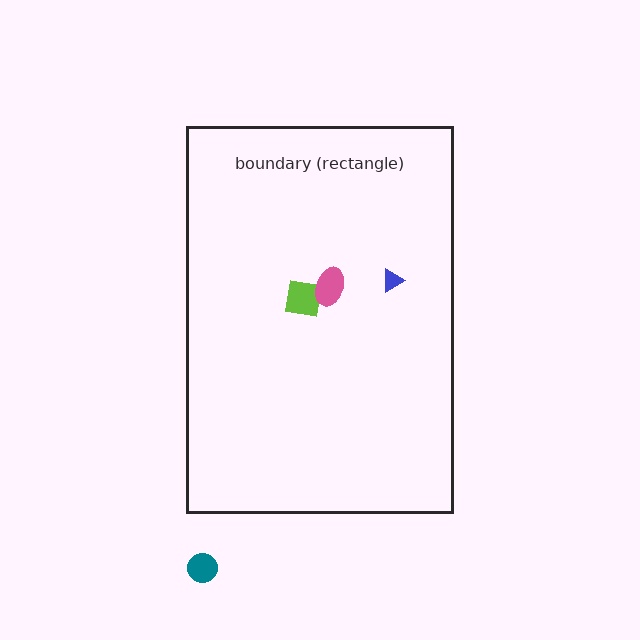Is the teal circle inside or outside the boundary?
Outside.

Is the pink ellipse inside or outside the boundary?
Inside.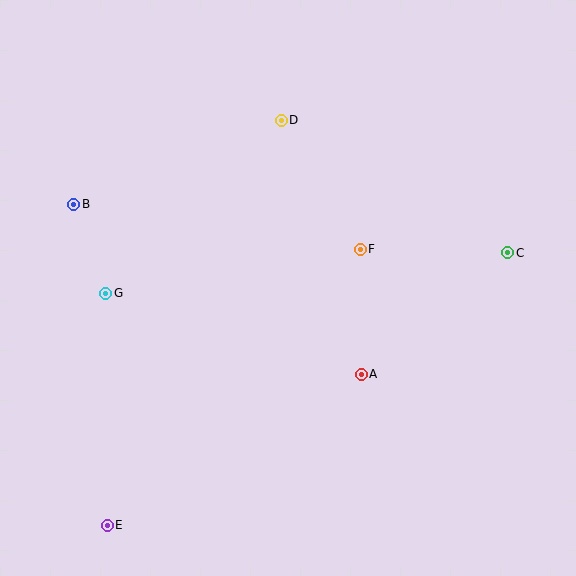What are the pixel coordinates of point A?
Point A is at (361, 374).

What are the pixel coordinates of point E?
Point E is at (107, 526).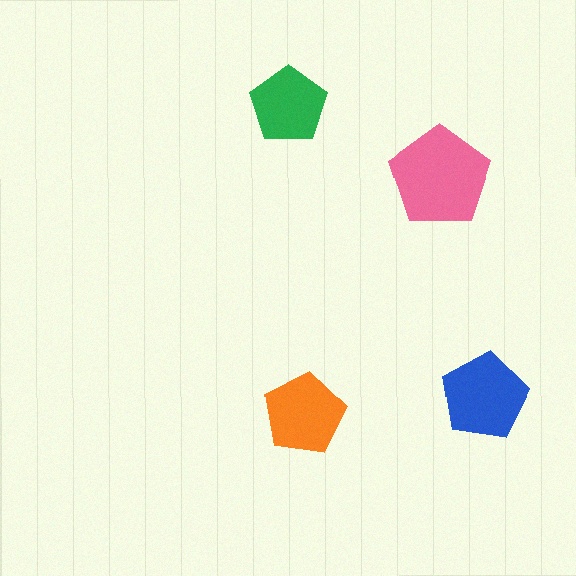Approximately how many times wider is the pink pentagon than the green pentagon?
About 1.5 times wider.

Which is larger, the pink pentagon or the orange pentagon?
The pink one.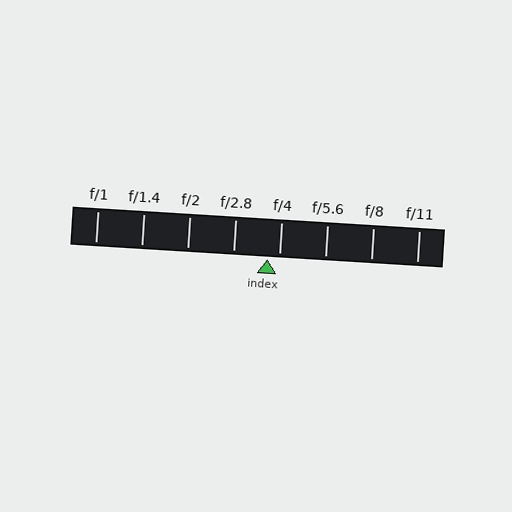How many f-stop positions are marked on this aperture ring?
There are 8 f-stop positions marked.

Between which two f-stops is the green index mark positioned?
The index mark is between f/2.8 and f/4.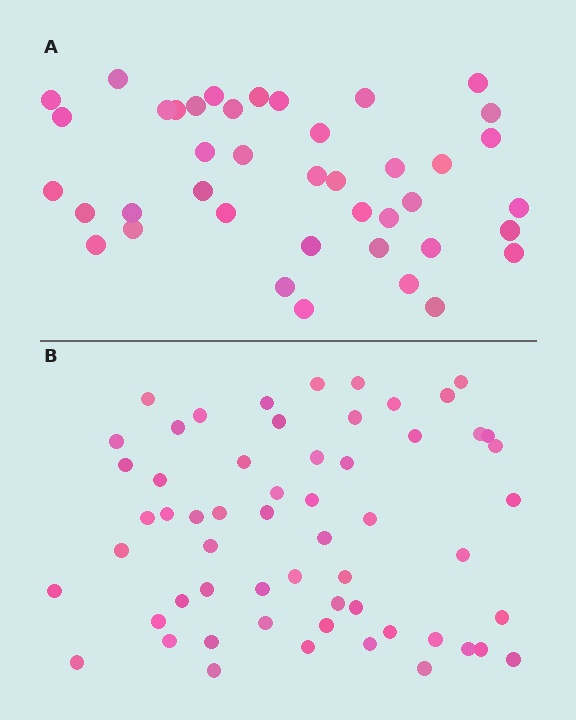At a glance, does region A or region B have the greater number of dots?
Region B (the bottom region) has more dots.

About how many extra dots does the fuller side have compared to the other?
Region B has approximately 15 more dots than region A.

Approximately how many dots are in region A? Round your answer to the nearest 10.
About 40 dots. (The exact count is 41, which rounds to 40.)